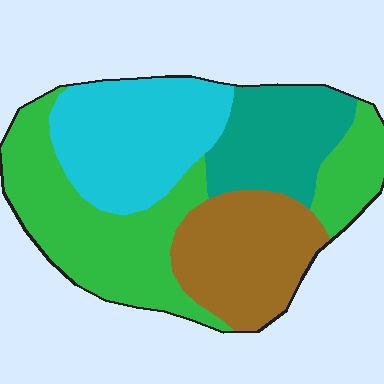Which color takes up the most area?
Green, at roughly 35%.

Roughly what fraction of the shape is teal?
Teal covers around 15% of the shape.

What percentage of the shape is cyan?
Cyan covers 25% of the shape.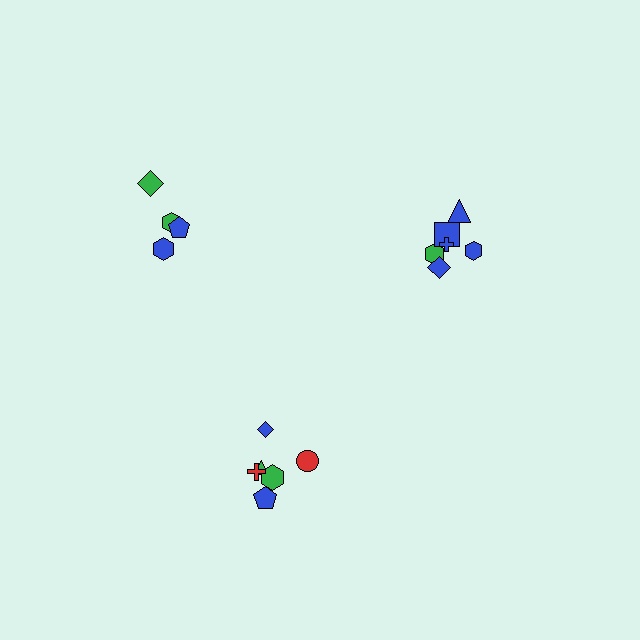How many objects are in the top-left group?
There are 4 objects.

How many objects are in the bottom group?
There are 6 objects.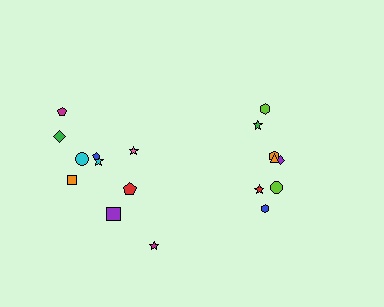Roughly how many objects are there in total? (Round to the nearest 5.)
Roughly 20 objects in total.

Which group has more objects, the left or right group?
The left group.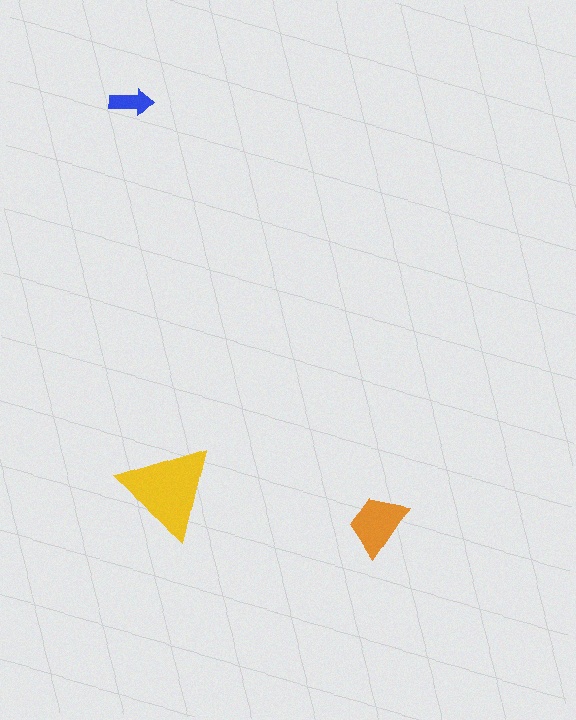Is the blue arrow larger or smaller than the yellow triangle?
Smaller.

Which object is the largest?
The yellow triangle.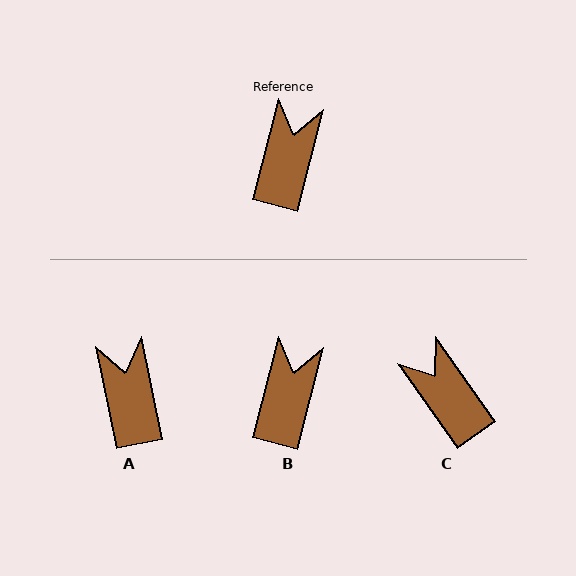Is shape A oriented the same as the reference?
No, it is off by about 26 degrees.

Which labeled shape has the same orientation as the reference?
B.